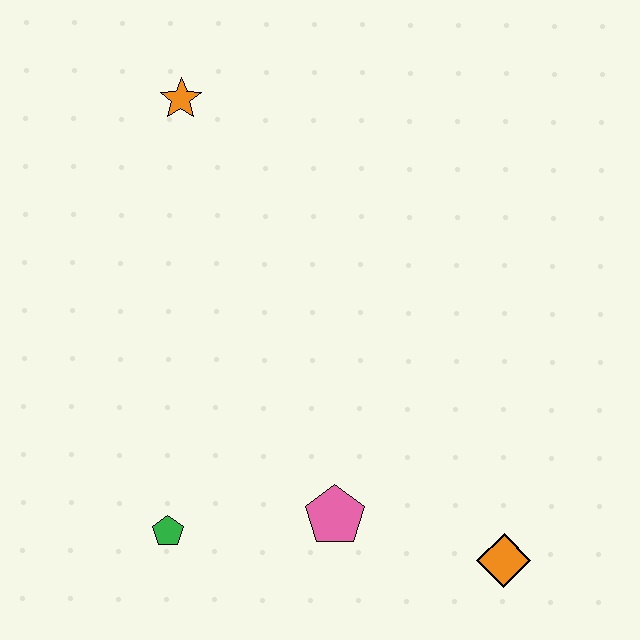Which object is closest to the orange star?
The green pentagon is closest to the orange star.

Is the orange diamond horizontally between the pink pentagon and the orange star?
No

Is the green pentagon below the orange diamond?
No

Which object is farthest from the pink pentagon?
The orange star is farthest from the pink pentagon.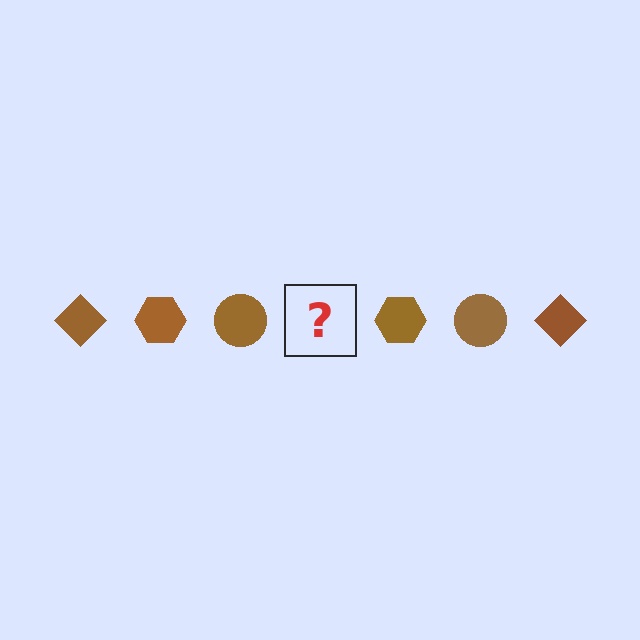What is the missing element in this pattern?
The missing element is a brown diamond.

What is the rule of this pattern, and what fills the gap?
The rule is that the pattern cycles through diamond, hexagon, circle shapes in brown. The gap should be filled with a brown diamond.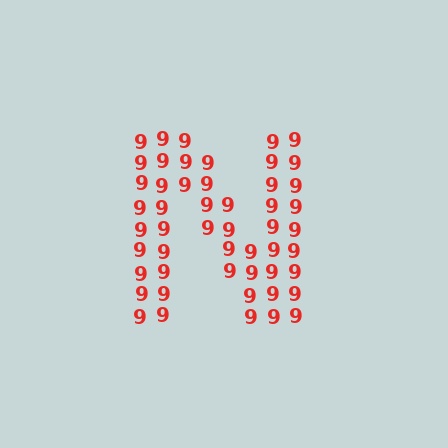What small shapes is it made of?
It is made of small digit 9's.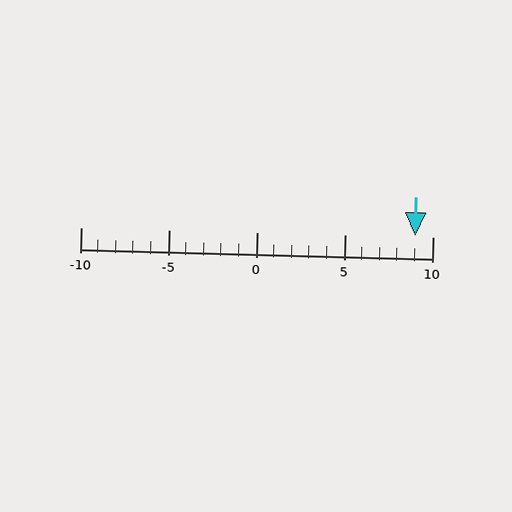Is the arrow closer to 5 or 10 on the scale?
The arrow is closer to 10.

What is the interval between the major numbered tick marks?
The major tick marks are spaced 5 units apart.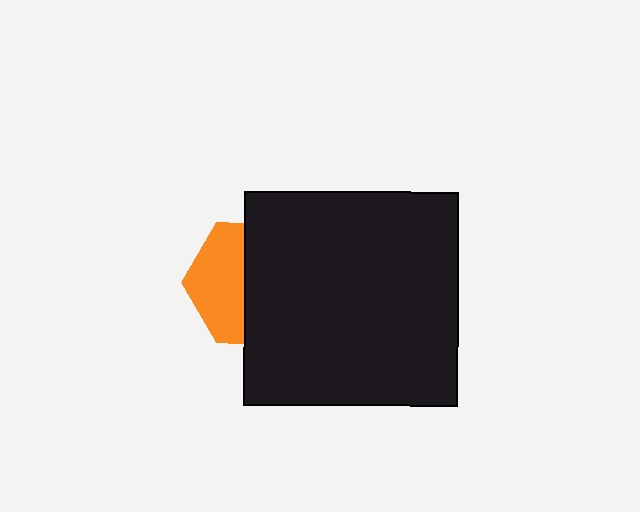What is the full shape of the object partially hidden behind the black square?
The partially hidden object is an orange hexagon.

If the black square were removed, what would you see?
You would see the complete orange hexagon.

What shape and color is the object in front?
The object in front is a black square.